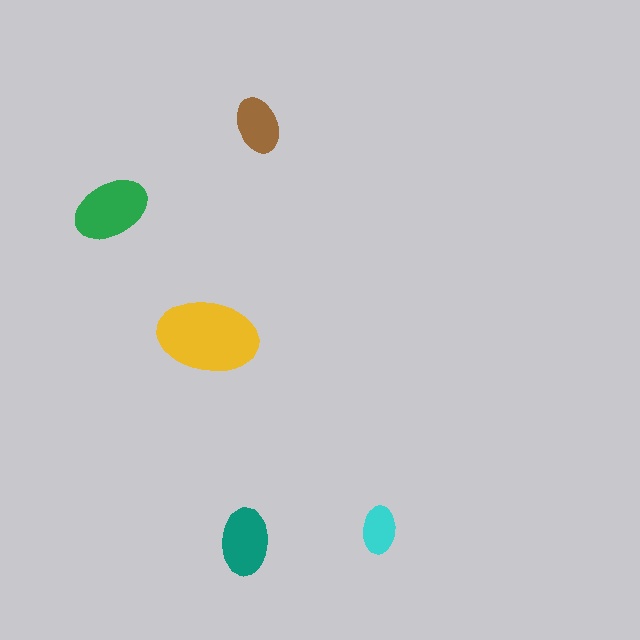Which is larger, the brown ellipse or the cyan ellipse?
The brown one.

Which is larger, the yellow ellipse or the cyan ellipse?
The yellow one.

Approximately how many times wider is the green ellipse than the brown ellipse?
About 1.5 times wider.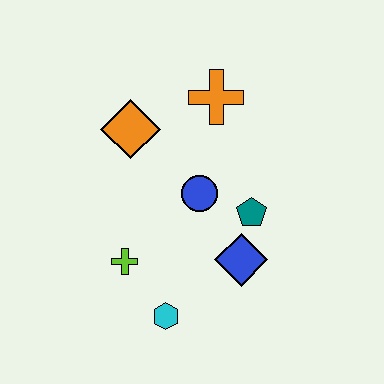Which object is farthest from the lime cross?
The orange cross is farthest from the lime cross.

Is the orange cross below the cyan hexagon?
No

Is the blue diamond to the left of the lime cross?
No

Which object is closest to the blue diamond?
The teal pentagon is closest to the blue diamond.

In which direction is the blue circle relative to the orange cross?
The blue circle is below the orange cross.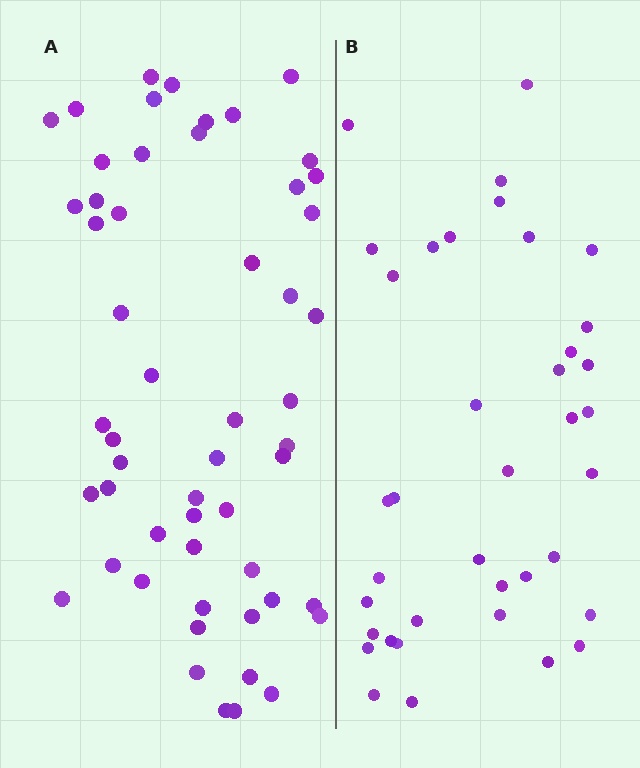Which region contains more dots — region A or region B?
Region A (the left region) has more dots.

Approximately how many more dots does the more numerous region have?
Region A has approximately 15 more dots than region B.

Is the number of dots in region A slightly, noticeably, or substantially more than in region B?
Region A has noticeably more, but not dramatically so. The ratio is roughly 1.4 to 1.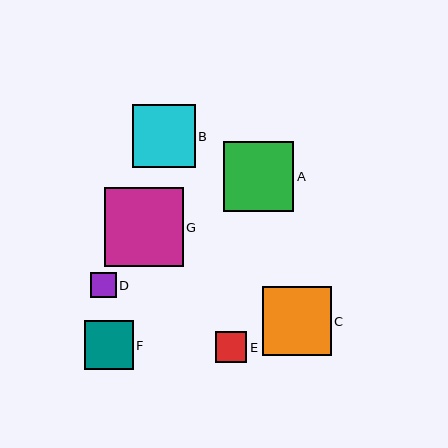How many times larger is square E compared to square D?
Square E is approximately 1.2 times the size of square D.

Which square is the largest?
Square G is the largest with a size of approximately 79 pixels.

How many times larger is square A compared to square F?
Square A is approximately 1.4 times the size of square F.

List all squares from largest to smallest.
From largest to smallest: G, A, C, B, F, E, D.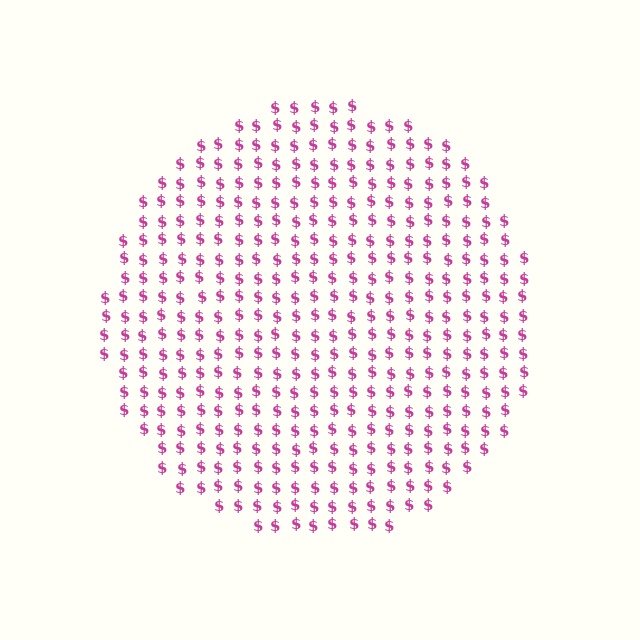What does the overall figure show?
The overall figure shows a circle.